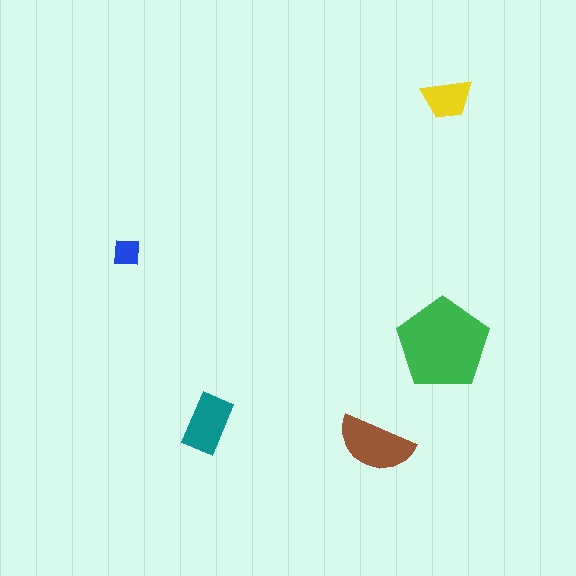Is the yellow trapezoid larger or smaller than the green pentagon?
Smaller.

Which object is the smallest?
The blue square.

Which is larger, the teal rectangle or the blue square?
The teal rectangle.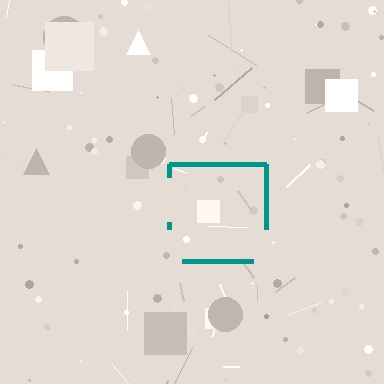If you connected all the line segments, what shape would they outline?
They would outline a square.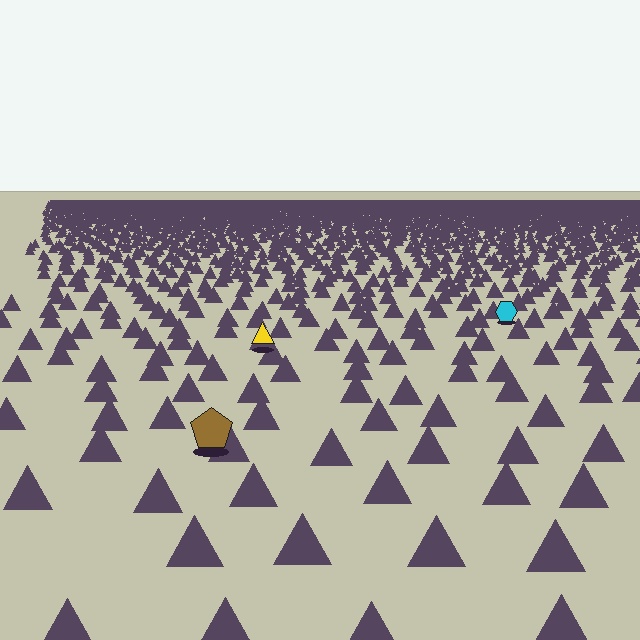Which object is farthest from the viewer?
The cyan hexagon is farthest from the viewer. It appears smaller and the ground texture around it is denser.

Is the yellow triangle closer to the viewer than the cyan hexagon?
Yes. The yellow triangle is closer — you can tell from the texture gradient: the ground texture is coarser near it.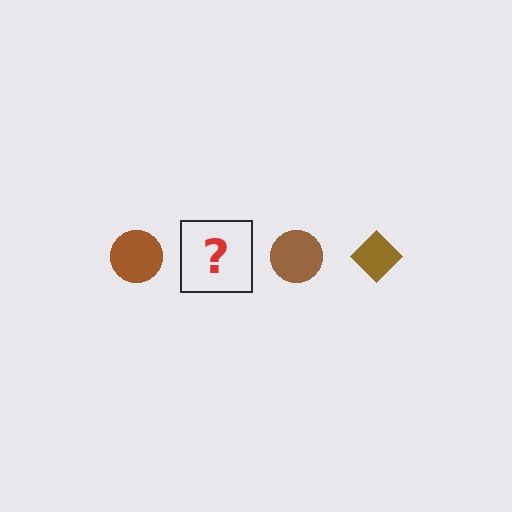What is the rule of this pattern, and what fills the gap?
The rule is that the pattern cycles through circle, diamond shapes in brown. The gap should be filled with a brown diamond.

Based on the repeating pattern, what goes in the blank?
The blank should be a brown diamond.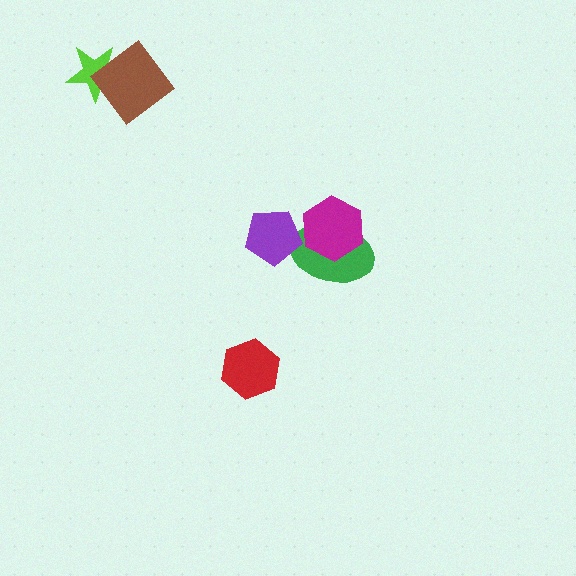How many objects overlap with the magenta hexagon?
1 object overlaps with the magenta hexagon.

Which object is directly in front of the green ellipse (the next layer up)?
The magenta hexagon is directly in front of the green ellipse.